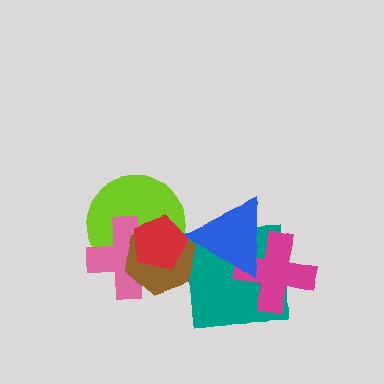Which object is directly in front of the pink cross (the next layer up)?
The brown hexagon is directly in front of the pink cross.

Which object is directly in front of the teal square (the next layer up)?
The magenta cross is directly in front of the teal square.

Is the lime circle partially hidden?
Yes, it is partially covered by another shape.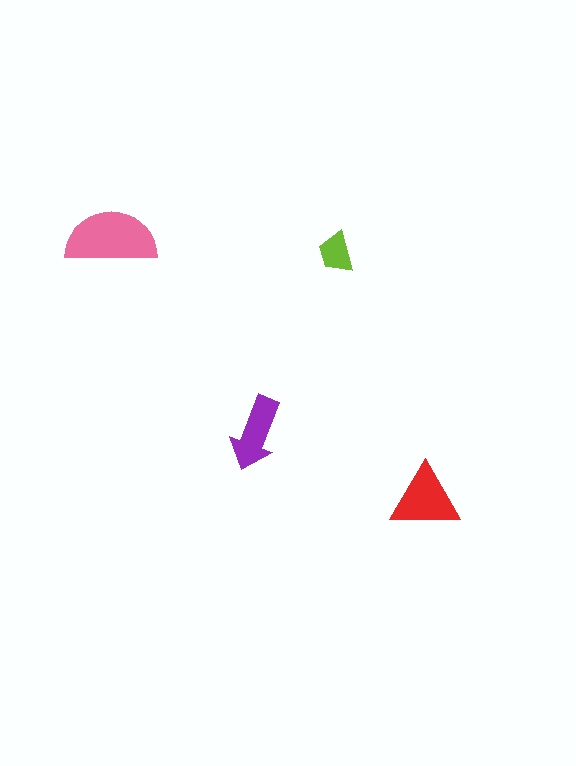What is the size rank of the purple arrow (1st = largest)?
3rd.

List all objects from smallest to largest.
The lime trapezoid, the purple arrow, the red triangle, the pink semicircle.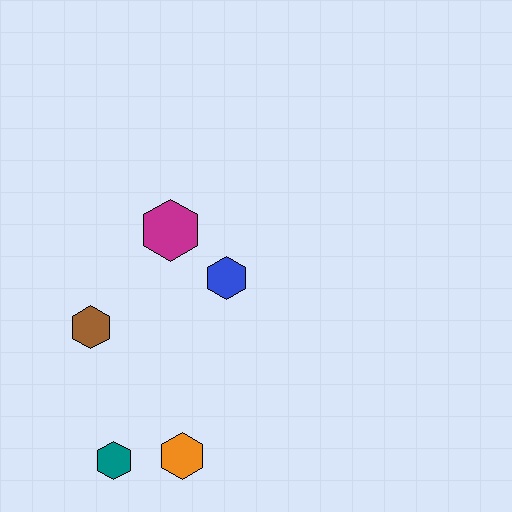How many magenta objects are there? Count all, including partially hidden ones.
There is 1 magenta object.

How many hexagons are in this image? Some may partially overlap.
There are 5 hexagons.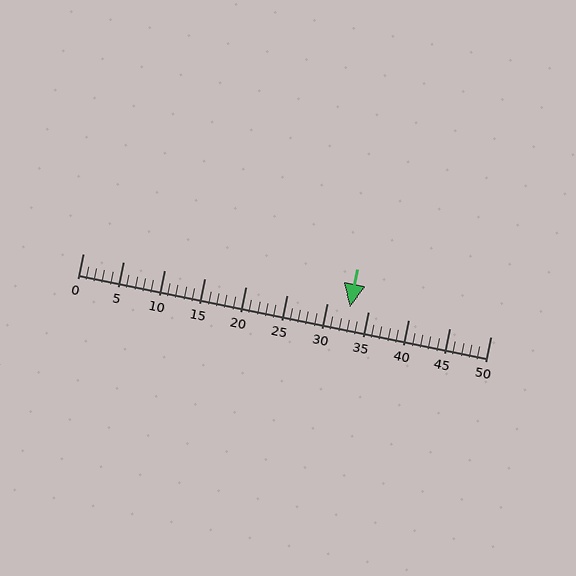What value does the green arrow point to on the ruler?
The green arrow points to approximately 33.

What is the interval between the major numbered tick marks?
The major tick marks are spaced 5 units apart.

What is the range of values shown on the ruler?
The ruler shows values from 0 to 50.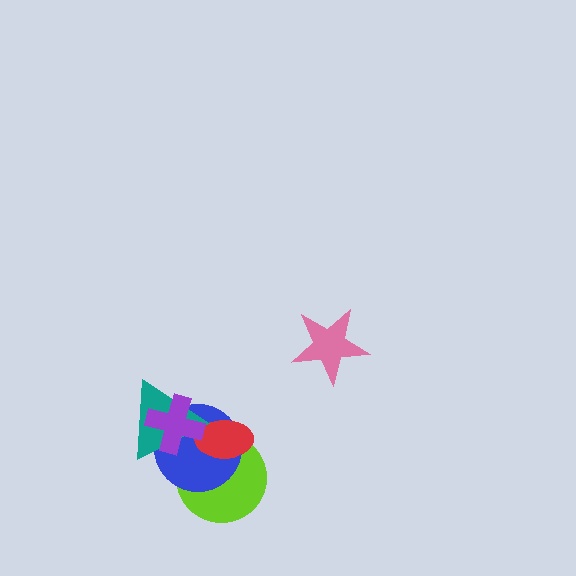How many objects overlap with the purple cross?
3 objects overlap with the purple cross.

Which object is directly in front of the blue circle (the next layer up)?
The red ellipse is directly in front of the blue circle.